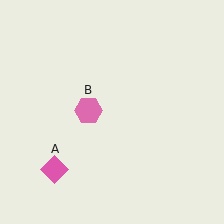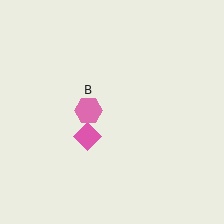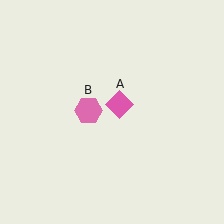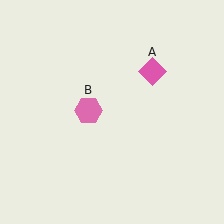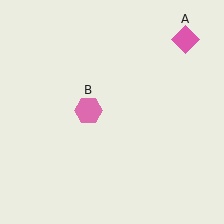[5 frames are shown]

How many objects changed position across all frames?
1 object changed position: pink diamond (object A).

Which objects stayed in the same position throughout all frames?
Pink hexagon (object B) remained stationary.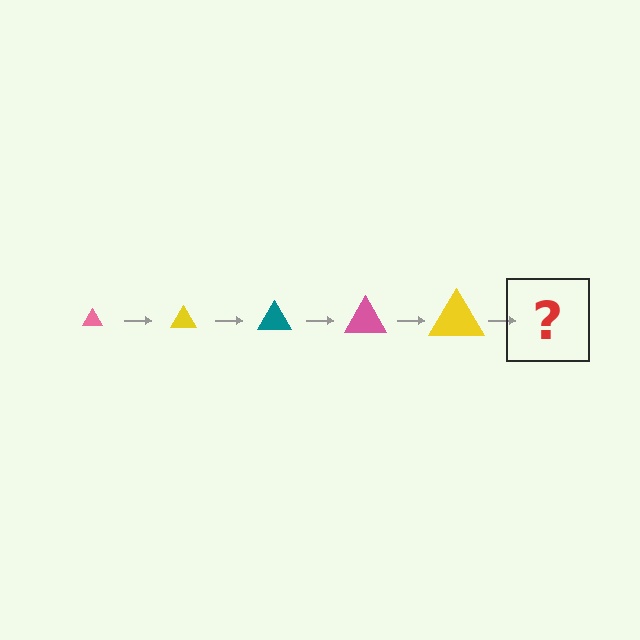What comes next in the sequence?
The next element should be a teal triangle, larger than the previous one.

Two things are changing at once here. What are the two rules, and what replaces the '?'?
The two rules are that the triangle grows larger each step and the color cycles through pink, yellow, and teal. The '?' should be a teal triangle, larger than the previous one.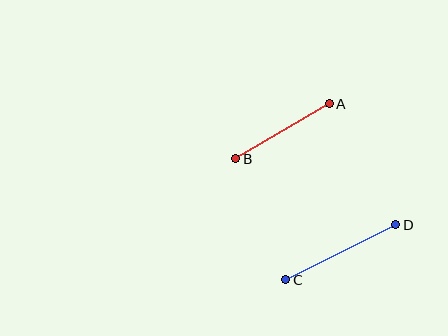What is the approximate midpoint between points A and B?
The midpoint is at approximately (282, 131) pixels.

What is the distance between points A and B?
The distance is approximately 108 pixels.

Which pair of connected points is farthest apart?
Points C and D are farthest apart.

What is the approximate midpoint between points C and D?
The midpoint is at approximately (341, 252) pixels.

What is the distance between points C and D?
The distance is approximately 123 pixels.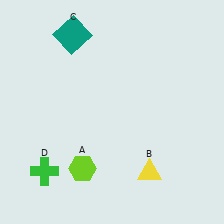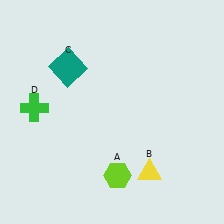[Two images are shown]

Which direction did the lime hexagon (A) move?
The lime hexagon (A) moved right.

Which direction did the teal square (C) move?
The teal square (C) moved down.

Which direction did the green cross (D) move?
The green cross (D) moved up.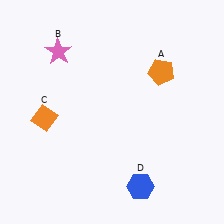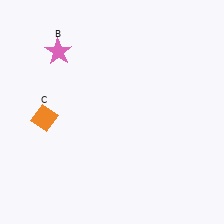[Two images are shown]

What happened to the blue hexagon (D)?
The blue hexagon (D) was removed in Image 2. It was in the bottom-right area of Image 1.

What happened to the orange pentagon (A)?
The orange pentagon (A) was removed in Image 2. It was in the top-right area of Image 1.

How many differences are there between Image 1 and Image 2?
There are 2 differences between the two images.